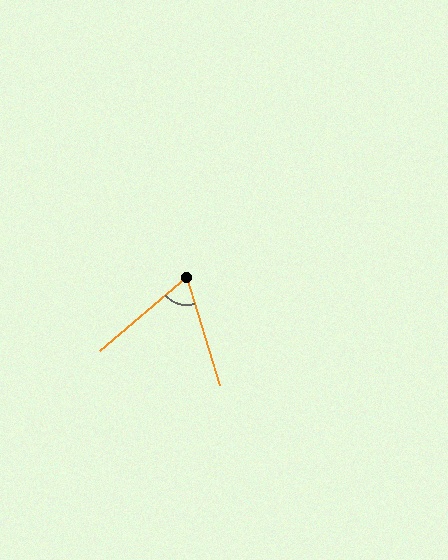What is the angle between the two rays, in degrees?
Approximately 67 degrees.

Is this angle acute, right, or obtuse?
It is acute.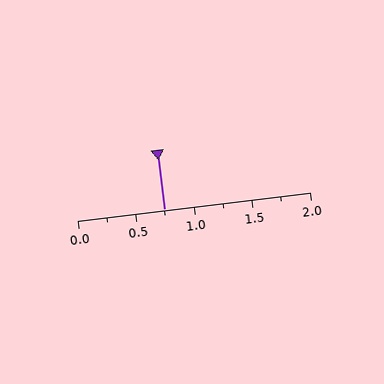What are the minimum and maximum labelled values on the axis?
The axis runs from 0.0 to 2.0.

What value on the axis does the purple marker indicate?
The marker indicates approximately 0.75.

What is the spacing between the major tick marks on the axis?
The major ticks are spaced 0.5 apart.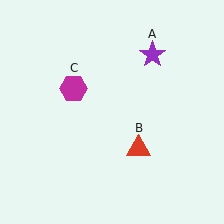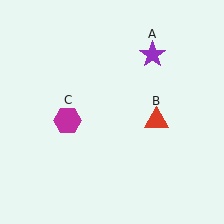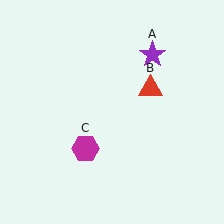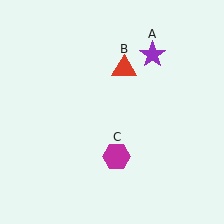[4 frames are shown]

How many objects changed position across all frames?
2 objects changed position: red triangle (object B), magenta hexagon (object C).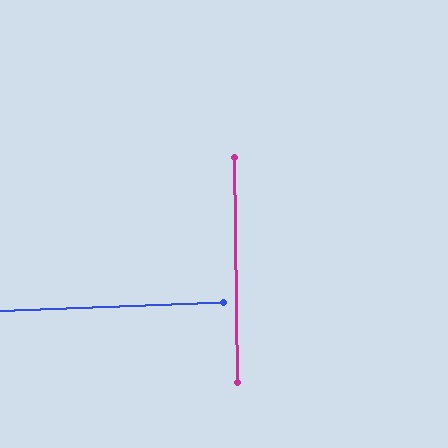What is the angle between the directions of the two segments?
Approximately 89 degrees.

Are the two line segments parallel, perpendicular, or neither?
Perpendicular — they meet at approximately 89°.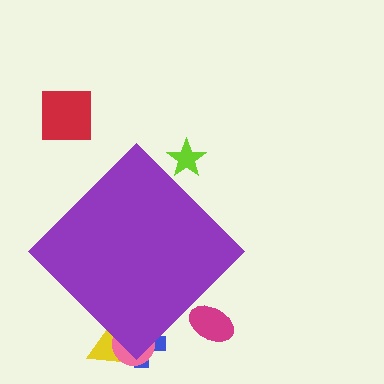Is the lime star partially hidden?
Yes, the lime star is partially hidden behind the purple diamond.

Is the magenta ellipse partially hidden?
Yes, the magenta ellipse is partially hidden behind the purple diamond.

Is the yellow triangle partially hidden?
Yes, the yellow triangle is partially hidden behind the purple diamond.